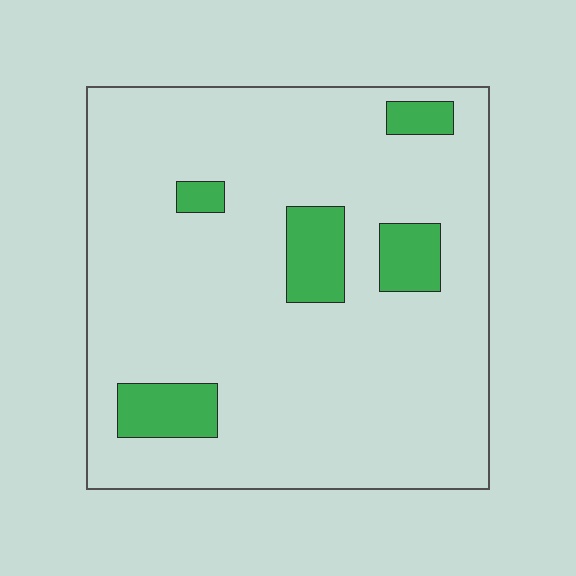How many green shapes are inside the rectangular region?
5.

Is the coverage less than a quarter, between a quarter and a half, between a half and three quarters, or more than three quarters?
Less than a quarter.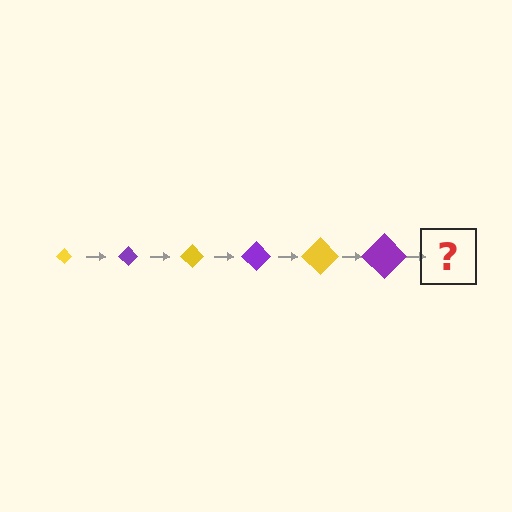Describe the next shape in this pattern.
It should be a yellow diamond, larger than the previous one.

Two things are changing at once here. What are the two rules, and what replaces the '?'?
The two rules are that the diamond grows larger each step and the color cycles through yellow and purple. The '?' should be a yellow diamond, larger than the previous one.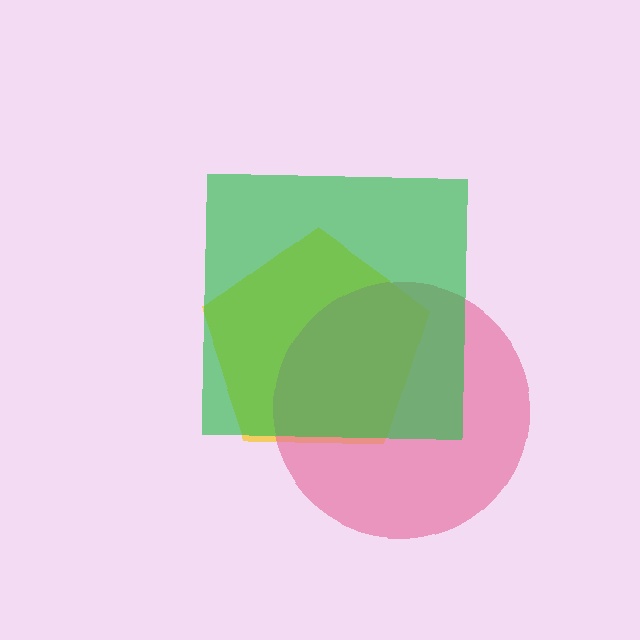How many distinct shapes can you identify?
There are 3 distinct shapes: a yellow pentagon, a pink circle, a green square.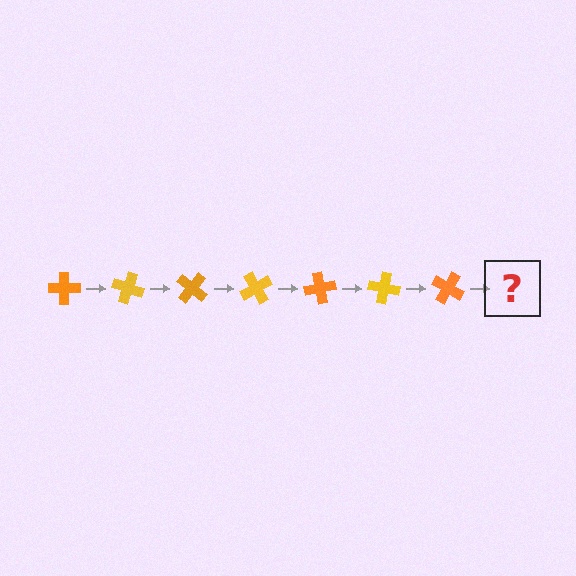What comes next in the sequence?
The next element should be a yellow cross, rotated 140 degrees from the start.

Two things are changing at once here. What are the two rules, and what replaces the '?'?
The two rules are that it rotates 20 degrees each step and the color cycles through orange and yellow. The '?' should be a yellow cross, rotated 140 degrees from the start.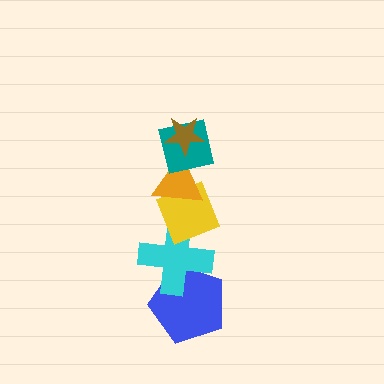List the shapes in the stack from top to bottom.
From top to bottom: the brown star, the teal square, the orange triangle, the yellow diamond, the cyan cross, the blue pentagon.